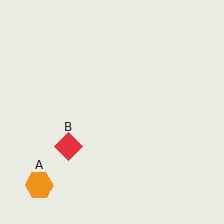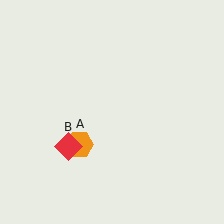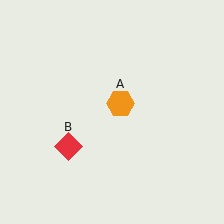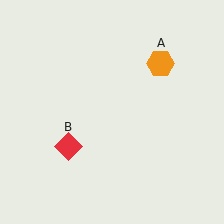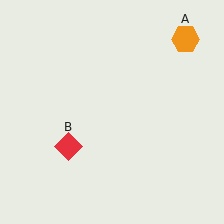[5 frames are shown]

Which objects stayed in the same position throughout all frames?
Red diamond (object B) remained stationary.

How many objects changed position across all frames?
1 object changed position: orange hexagon (object A).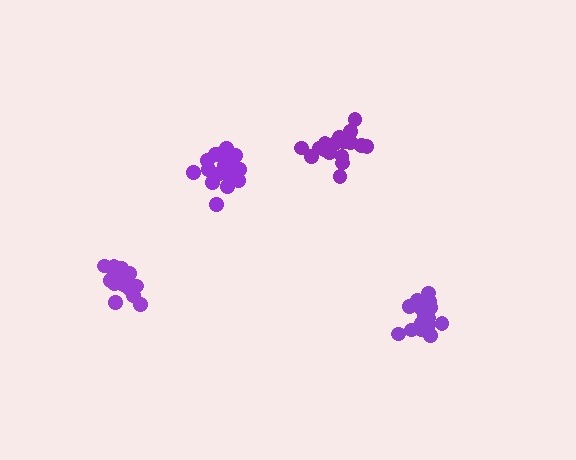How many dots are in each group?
Group 1: 20 dots, Group 2: 18 dots, Group 3: 16 dots, Group 4: 19 dots (73 total).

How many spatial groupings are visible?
There are 4 spatial groupings.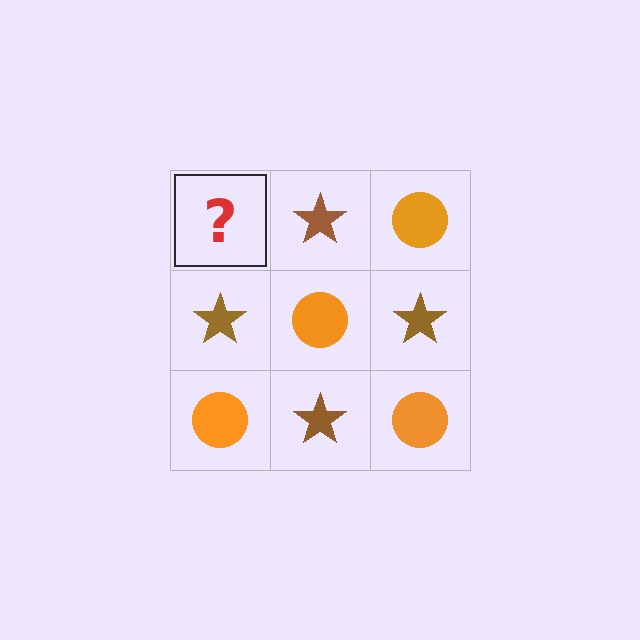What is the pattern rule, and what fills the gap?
The rule is that it alternates orange circle and brown star in a checkerboard pattern. The gap should be filled with an orange circle.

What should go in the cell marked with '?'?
The missing cell should contain an orange circle.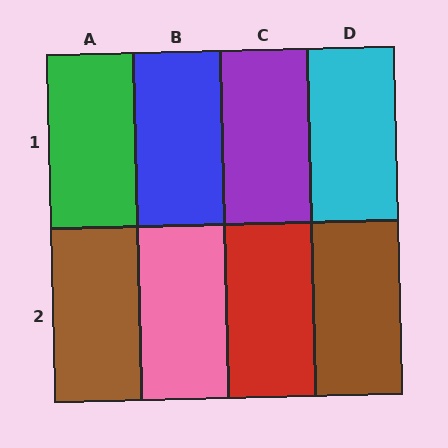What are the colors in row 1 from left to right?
Green, blue, purple, cyan.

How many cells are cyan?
1 cell is cyan.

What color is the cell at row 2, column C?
Red.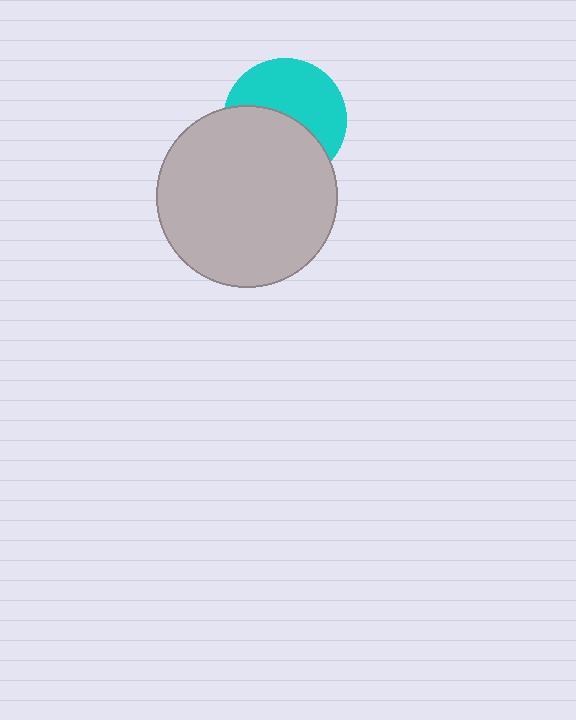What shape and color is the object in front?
The object in front is a light gray circle.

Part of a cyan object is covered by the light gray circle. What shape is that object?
It is a circle.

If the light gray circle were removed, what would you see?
You would see the complete cyan circle.